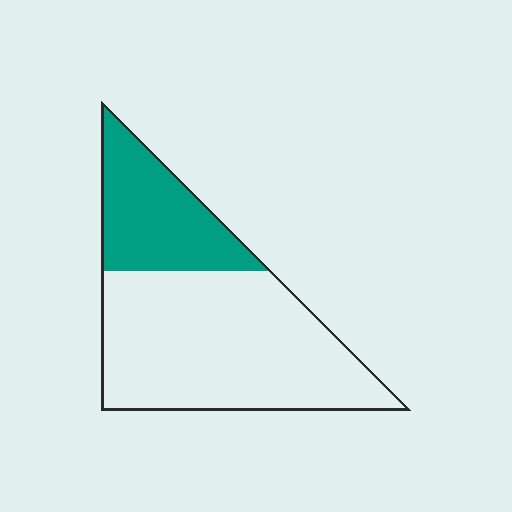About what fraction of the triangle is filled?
About one third (1/3).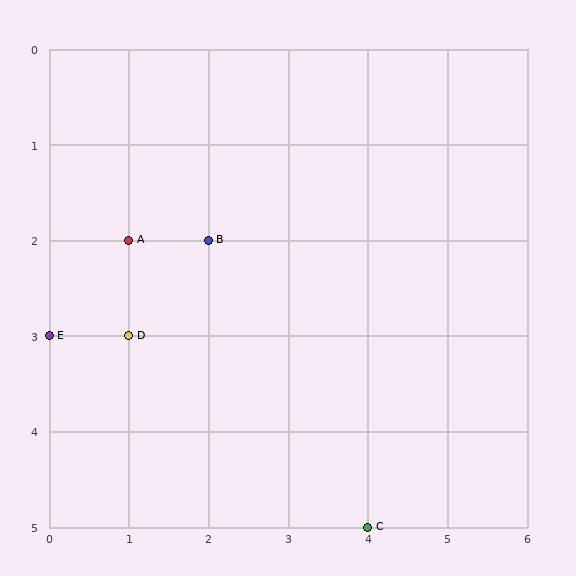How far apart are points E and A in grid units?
Points E and A are 1 column and 1 row apart (about 1.4 grid units diagonally).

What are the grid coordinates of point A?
Point A is at grid coordinates (1, 2).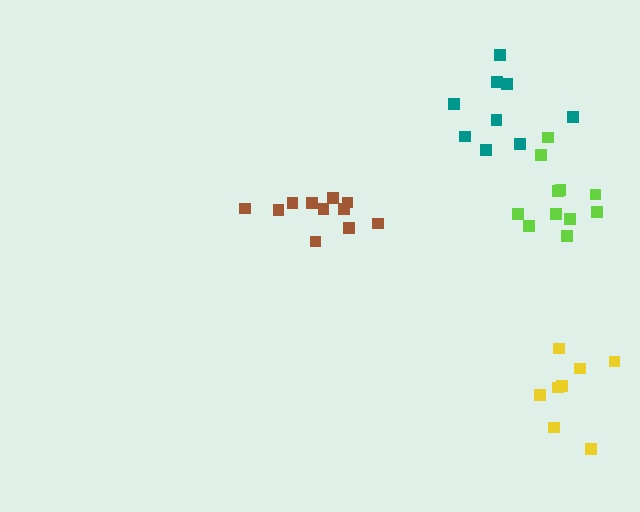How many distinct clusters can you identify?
There are 4 distinct clusters.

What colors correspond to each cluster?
The clusters are colored: lime, brown, teal, yellow.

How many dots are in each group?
Group 1: 11 dots, Group 2: 11 dots, Group 3: 9 dots, Group 4: 8 dots (39 total).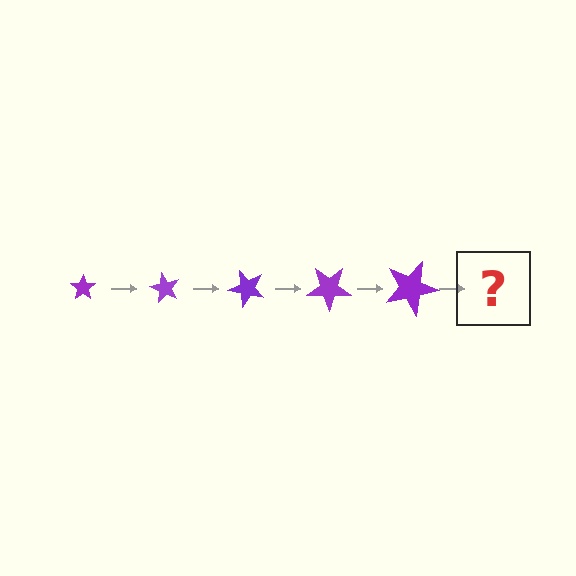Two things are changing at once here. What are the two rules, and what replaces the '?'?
The two rules are that the star grows larger each step and it rotates 60 degrees each step. The '?' should be a star, larger than the previous one and rotated 300 degrees from the start.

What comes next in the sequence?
The next element should be a star, larger than the previous one and rotated 300 degrees from the start.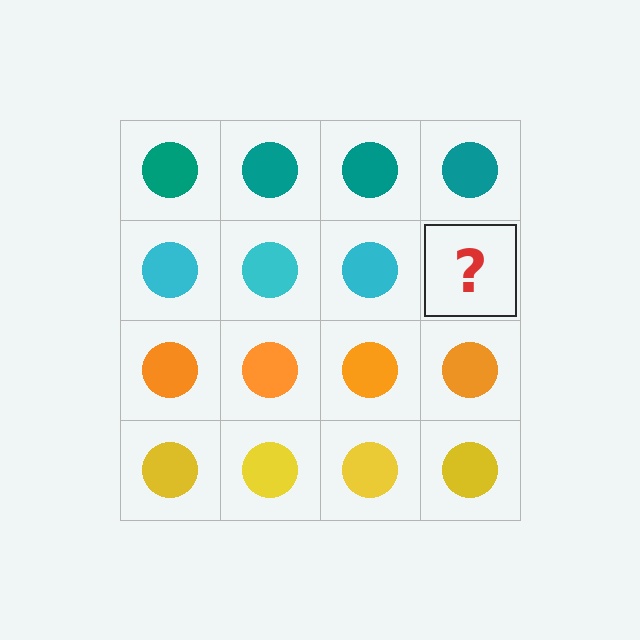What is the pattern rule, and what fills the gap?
The rule is that each row has a consistent color. The gap should be filled with a cyan circle.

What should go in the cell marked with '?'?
The missing cell should contain a cyan circle.